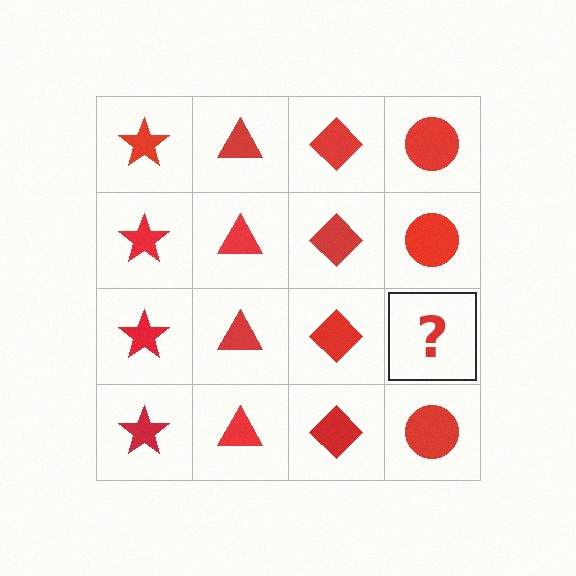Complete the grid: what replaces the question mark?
The question mark should be replaced with a red circle.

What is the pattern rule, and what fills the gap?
The rule is that each column has a consistent shape. The gap should be filled with a red circle.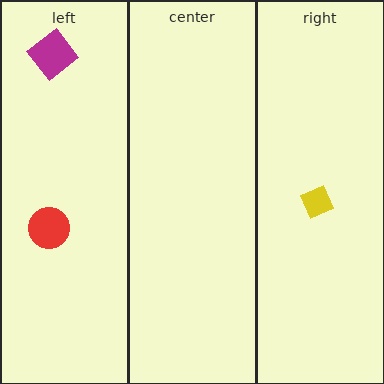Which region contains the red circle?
The left region.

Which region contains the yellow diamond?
The right region.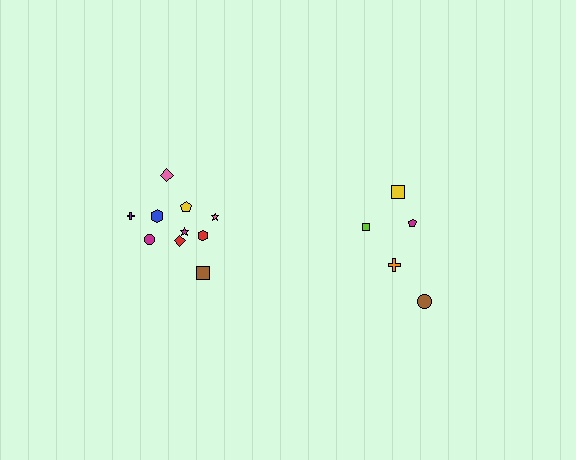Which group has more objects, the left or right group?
The left group.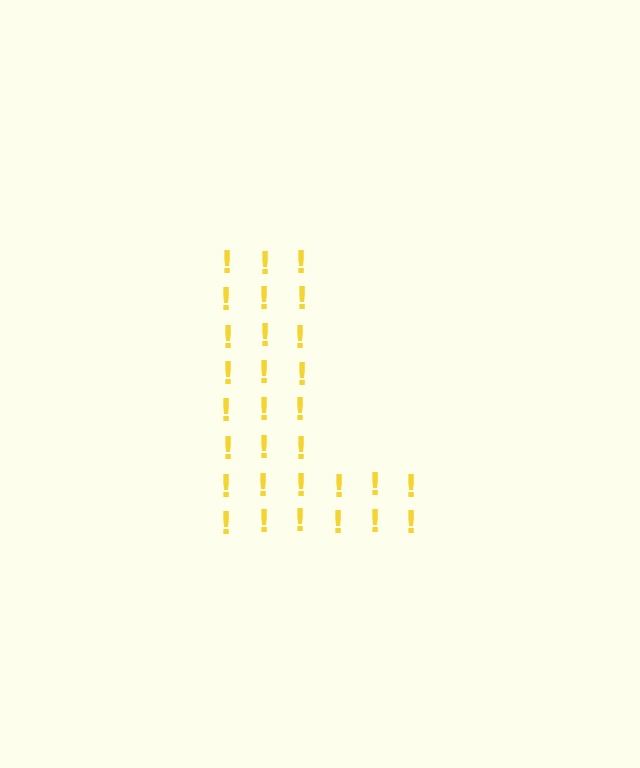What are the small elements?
The small elements are exclamation marks.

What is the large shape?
The large shape is the letter L.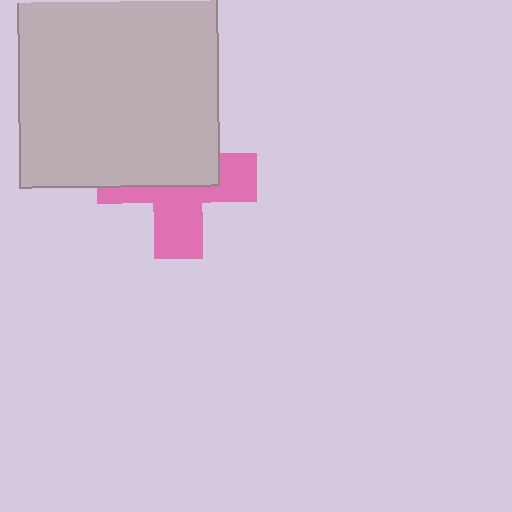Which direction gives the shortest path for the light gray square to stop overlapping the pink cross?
Moving up gives the shortest separation.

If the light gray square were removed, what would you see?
You would see the complete pink cross.